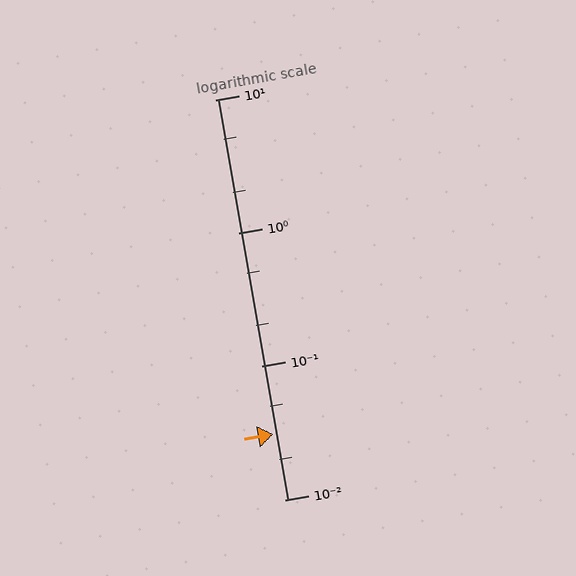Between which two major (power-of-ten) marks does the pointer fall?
The pointer is between 0.01 and 0.1.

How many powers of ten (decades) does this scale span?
The scale spans 3 decades, from 0.01 to 10.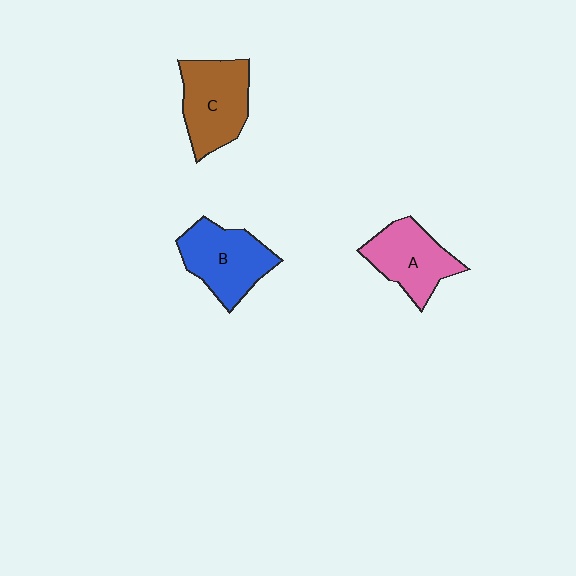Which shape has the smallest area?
Shape A (pink).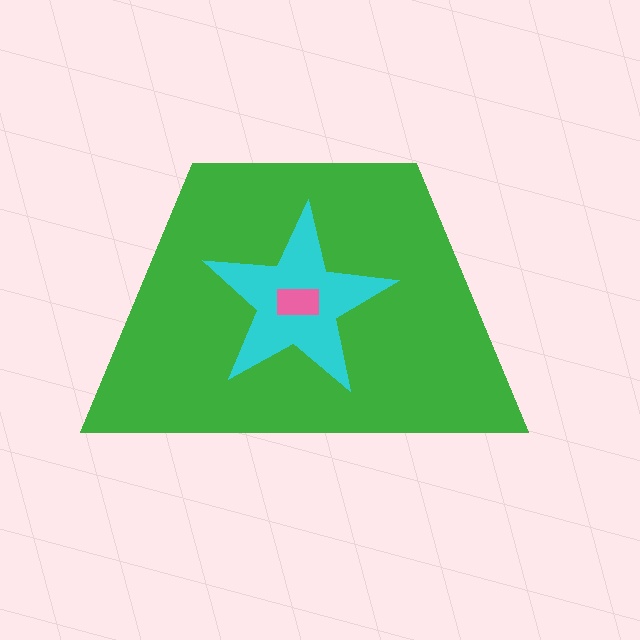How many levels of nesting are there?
3.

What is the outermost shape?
The green trapezoid.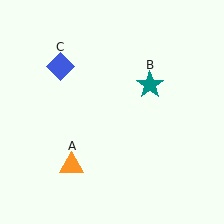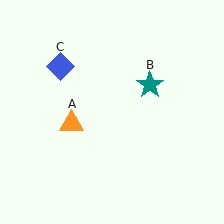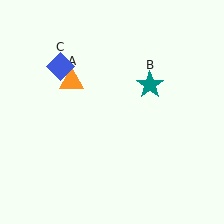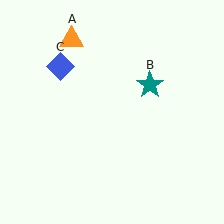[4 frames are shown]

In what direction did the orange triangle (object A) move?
The orange triangle (object A) moved up.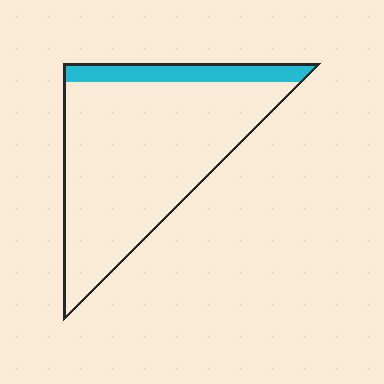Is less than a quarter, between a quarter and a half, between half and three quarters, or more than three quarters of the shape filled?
Less than a quarter.